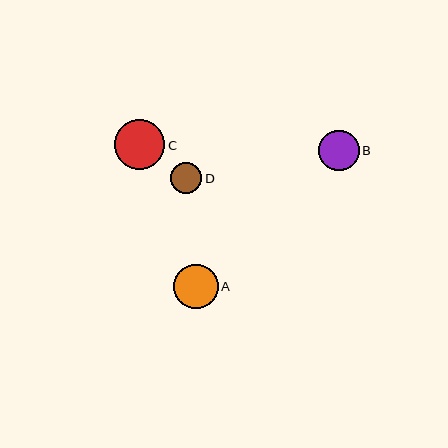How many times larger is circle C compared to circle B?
Circle C is approximately 1.2 times the size of circle B.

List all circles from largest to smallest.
From largest to smallest: C, A, B, D.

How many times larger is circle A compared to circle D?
Circle A is approximately 1.4 times the size of circle D.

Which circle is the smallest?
Circle D is the smallest with a size of approximately 31 pixels.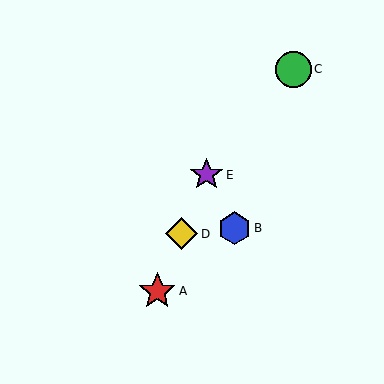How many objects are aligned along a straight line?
3 objects (A, D, E) are aligned along a straight line.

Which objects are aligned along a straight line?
Objects A, D, E are aligned along a straight line.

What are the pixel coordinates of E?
Object E is at (206, 175).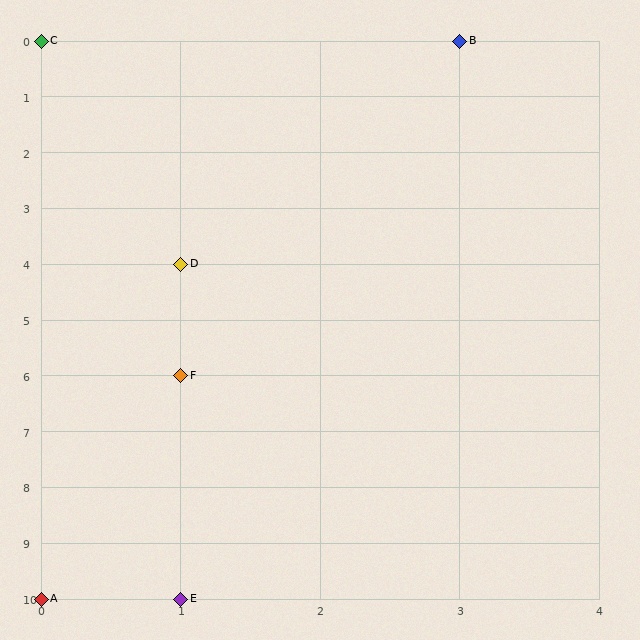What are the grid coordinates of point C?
Point C is at grid coordinates (0, 0).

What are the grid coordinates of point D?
Point D is at grid coordinates (1, 4).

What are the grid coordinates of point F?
Point F is at grid coordinates (1, 6).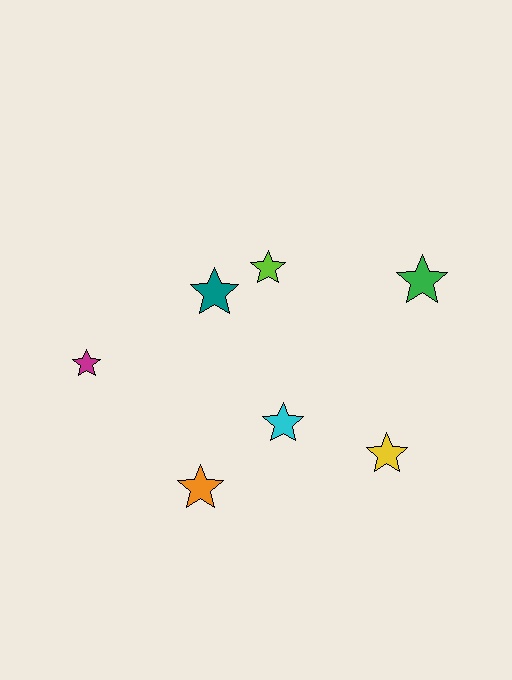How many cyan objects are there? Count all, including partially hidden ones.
There is 1 cyan object.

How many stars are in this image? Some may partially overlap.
There are 7 stars.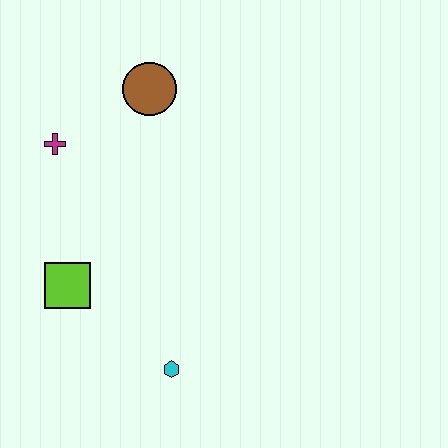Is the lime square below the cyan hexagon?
No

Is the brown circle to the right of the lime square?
Yes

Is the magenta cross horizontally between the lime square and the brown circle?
No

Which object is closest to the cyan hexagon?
The lime square is closest to the cyan hexagon.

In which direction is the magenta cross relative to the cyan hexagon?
The magenta cross is above the cyan hexagon.